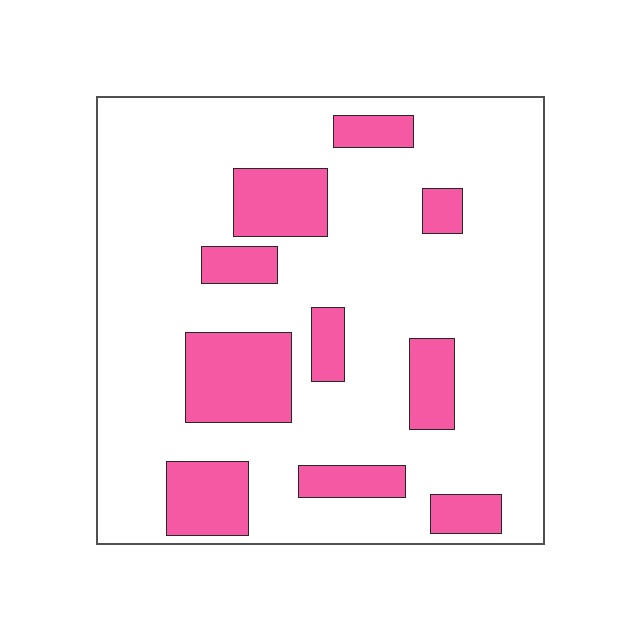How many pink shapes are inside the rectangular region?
10.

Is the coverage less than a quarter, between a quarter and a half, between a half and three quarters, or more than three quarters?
Less than a quarter.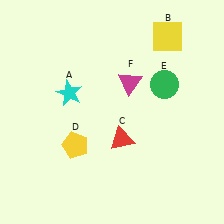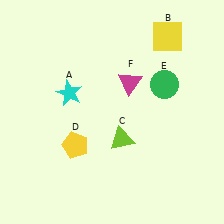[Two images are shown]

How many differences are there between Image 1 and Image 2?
There is 1 difference between the two images.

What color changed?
The triangle (C) changed from red in Image 1 to lime in Image 2.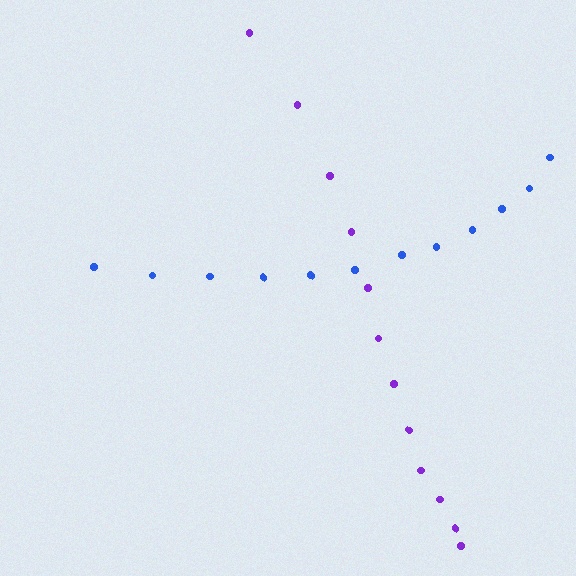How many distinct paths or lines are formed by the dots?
There are 2 distinct paths.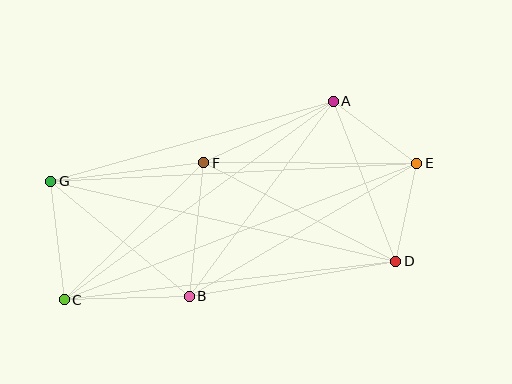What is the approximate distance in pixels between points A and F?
The distance between A and F is approximately 143 pixels.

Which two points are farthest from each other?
Points C and E are farthest from each other.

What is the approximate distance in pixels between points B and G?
The distance between B and G is approximately 180 pixels.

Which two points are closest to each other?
Points D and E are closest to each other.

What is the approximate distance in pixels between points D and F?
The distance between D and F is approximately 216 pixels.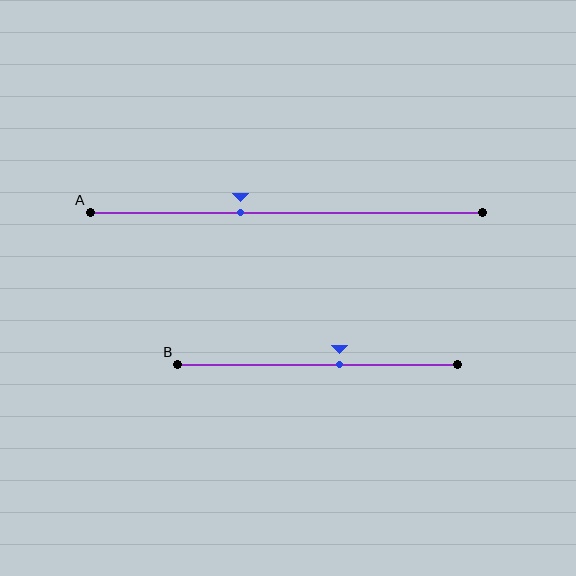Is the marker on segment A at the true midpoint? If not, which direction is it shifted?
No, the marker on segment A is shifted to the left by about 12% of the segment length.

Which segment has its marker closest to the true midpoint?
Segment B has its marker closest to the true midpoint.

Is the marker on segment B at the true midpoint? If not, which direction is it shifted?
No, the marker on segment B is shifted to the right by about 8% of the segment length.